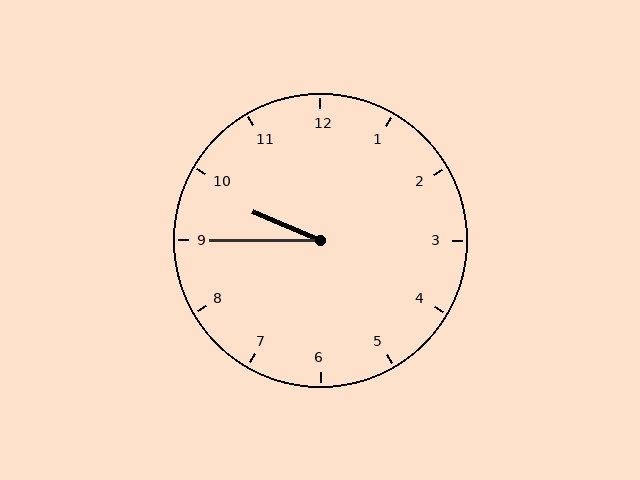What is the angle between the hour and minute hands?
Approximately 22 degrees.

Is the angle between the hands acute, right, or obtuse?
It is acute.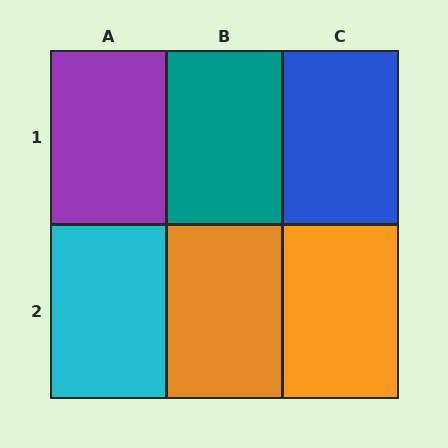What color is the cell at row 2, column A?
Cyan.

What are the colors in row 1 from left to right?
Purple, teal, blue.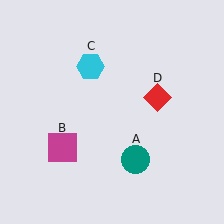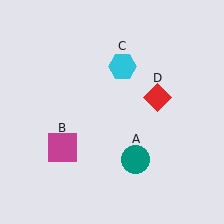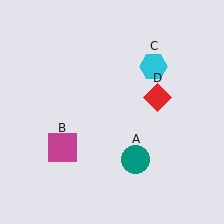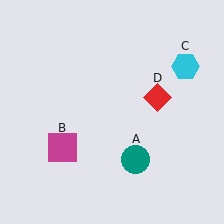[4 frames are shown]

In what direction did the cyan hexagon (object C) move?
The cyan hexagon (object C) moved right.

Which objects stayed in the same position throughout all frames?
Teal circle (object A) and magenta square (object B) and red diamond (object D) remained stationary.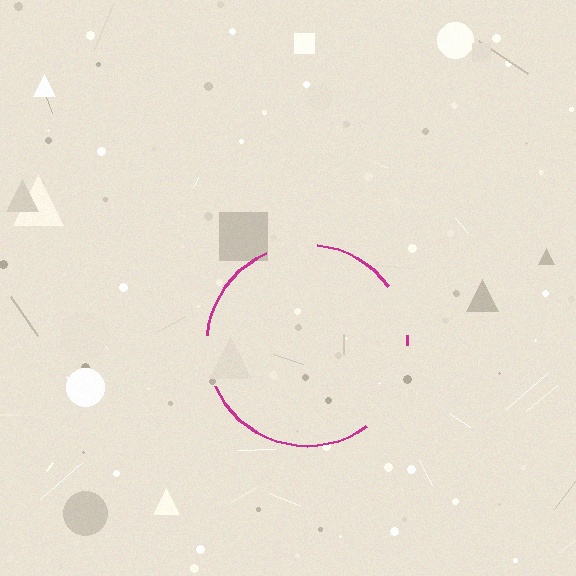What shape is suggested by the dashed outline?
The dashed outline suggests a circle.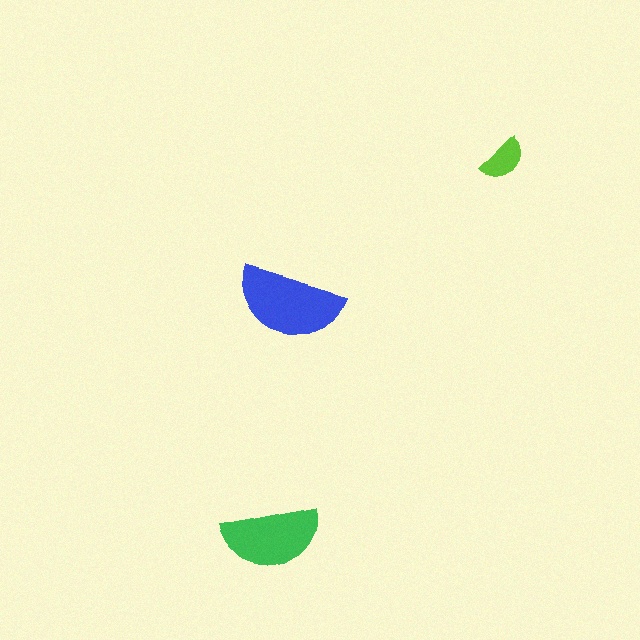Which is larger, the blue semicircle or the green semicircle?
The blue one.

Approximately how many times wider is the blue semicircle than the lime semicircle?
About 2 times wider.